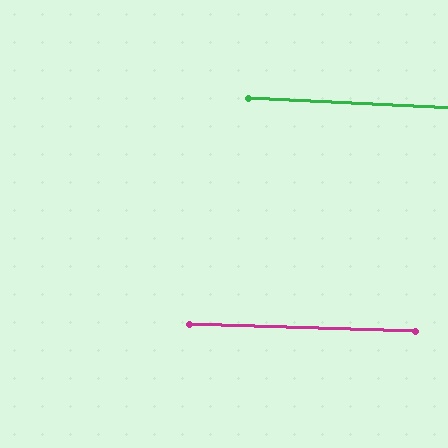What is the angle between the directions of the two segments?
Approximately 1 degree.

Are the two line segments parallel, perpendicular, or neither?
Parallel — their directions differ by only 0.9°.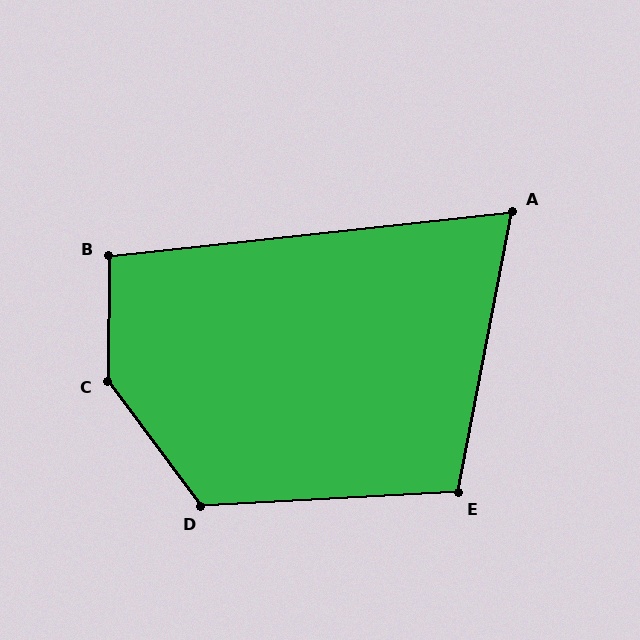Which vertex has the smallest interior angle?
A, at approximately 73 degrees.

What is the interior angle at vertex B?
Approximately 97 degrees (obtuse).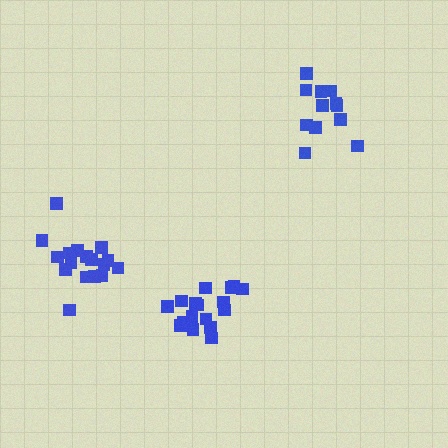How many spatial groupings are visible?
There are 3 spatial groupings.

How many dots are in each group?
Group 1: 17 dots, Group 2: 12 dots, Group 3: 17 dots (46 total).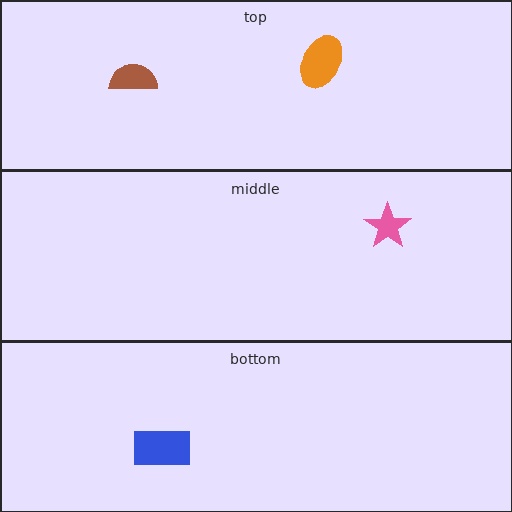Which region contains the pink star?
The middle region.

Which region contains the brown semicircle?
The top region.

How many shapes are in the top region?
2.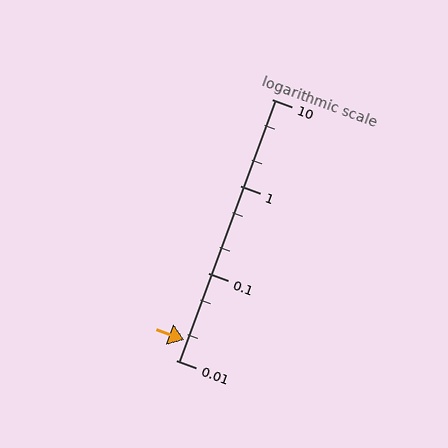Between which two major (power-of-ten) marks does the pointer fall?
The pointer is between 0.01 and 0.1.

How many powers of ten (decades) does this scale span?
The scale spans 3 decades, from 0.01 to 10.